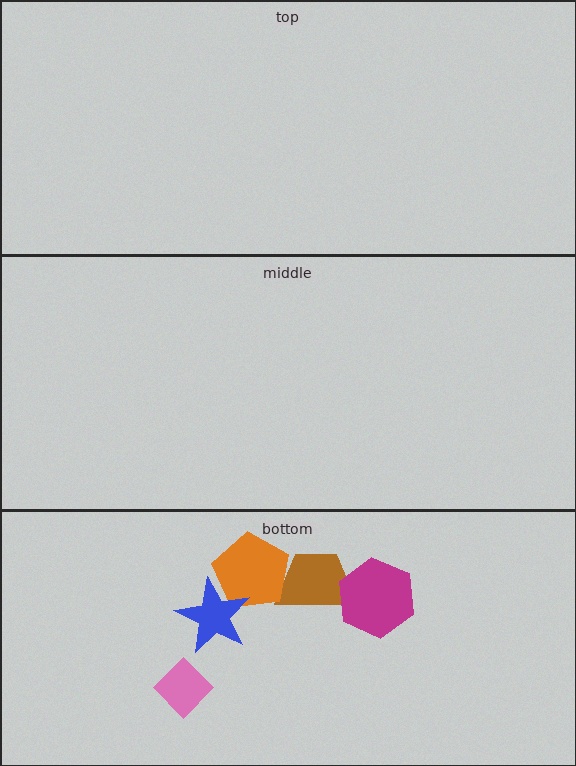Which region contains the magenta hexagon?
The bottom region.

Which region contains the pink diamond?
The bottom region.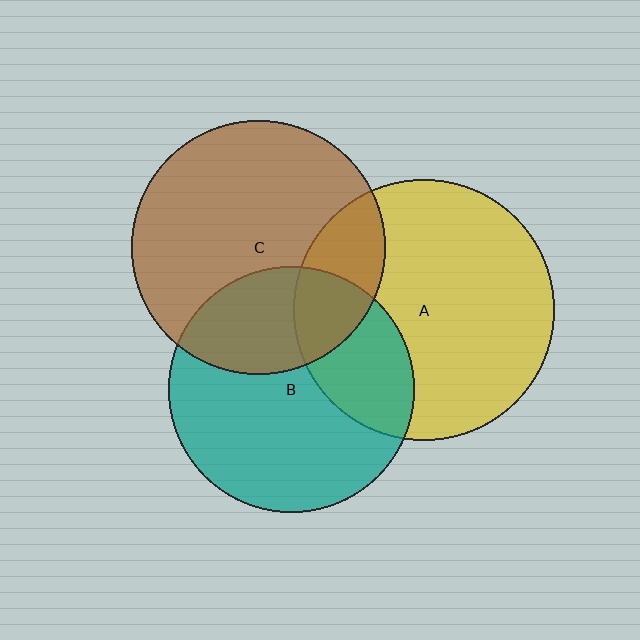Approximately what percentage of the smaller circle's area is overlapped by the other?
Approximately 20%.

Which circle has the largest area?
Circle A (yellow).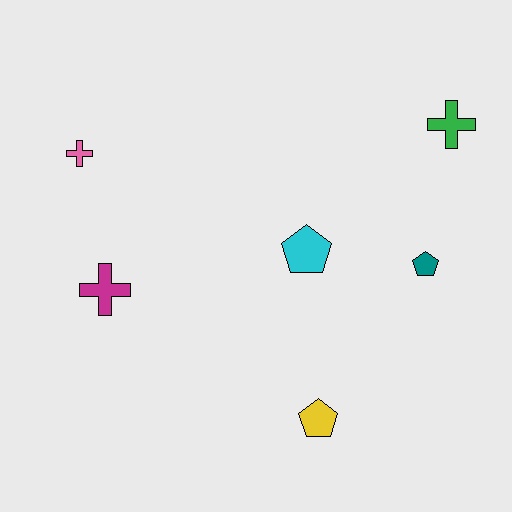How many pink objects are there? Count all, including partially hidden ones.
There is 1 pink object.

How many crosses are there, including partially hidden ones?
There are 3 crosses.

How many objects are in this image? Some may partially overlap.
There are 6 objects.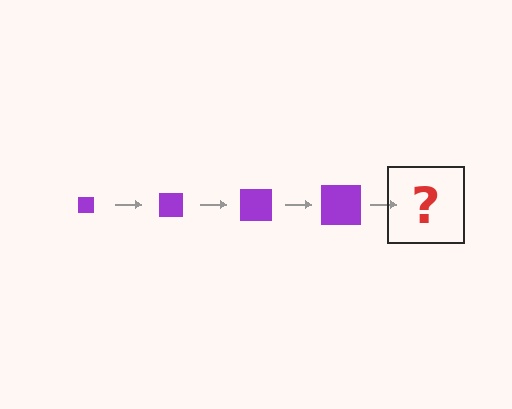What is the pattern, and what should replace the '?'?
The pattern is that the square gets progressively larger each step. The '?' should be a purple square, larger than the previous one.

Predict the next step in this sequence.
The next step is a purple square, larger than the previous one.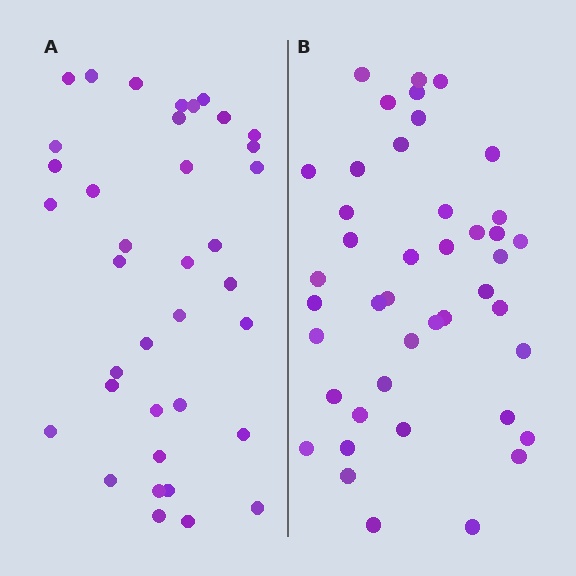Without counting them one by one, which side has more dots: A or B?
Region B (the right region) has more dots.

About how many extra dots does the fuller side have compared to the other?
Region B has about 6 more dots than region A.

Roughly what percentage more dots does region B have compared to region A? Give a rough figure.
About 15% more.